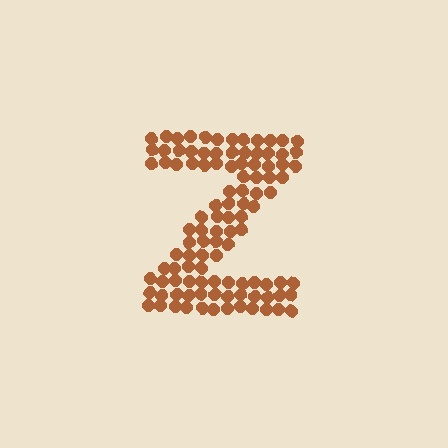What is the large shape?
The large shape is the letter Z.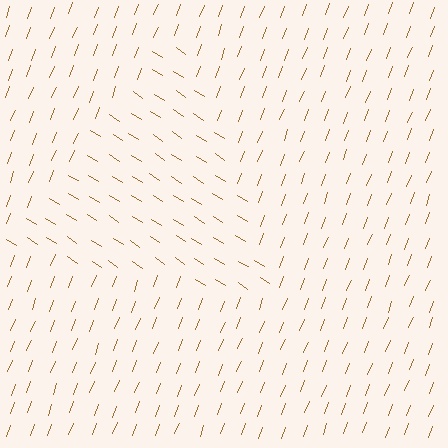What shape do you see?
I see a triangle.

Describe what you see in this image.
The image is filled with small brown line segments. A triangle region in the image has lines oriented differently from the surrounding lines, creating a visible texture boundary.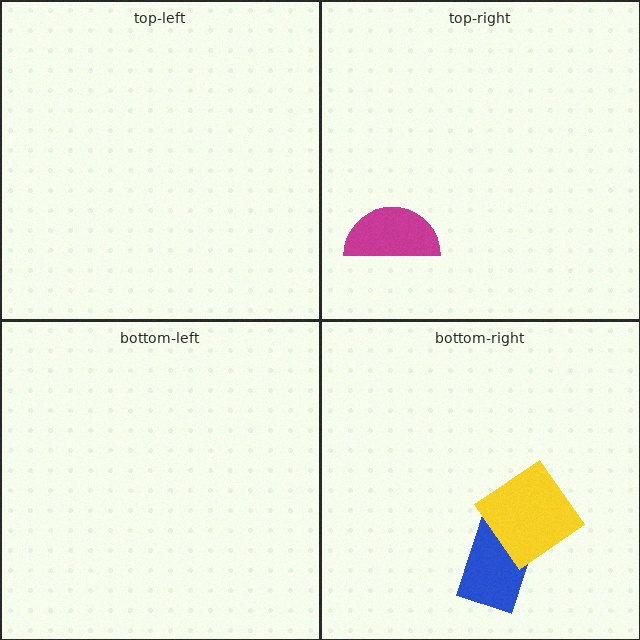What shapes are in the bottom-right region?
The blue rectangle, the yellow diamond.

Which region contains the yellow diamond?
The bottom-right region.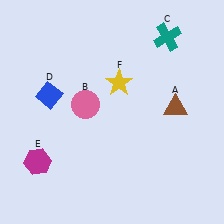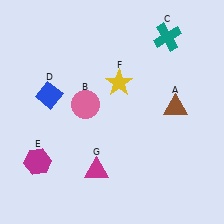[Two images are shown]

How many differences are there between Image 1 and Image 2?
There is 1 difference between the two images.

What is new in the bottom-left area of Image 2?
A magenta triangle (G) was added in the bottom-left area of Image 2.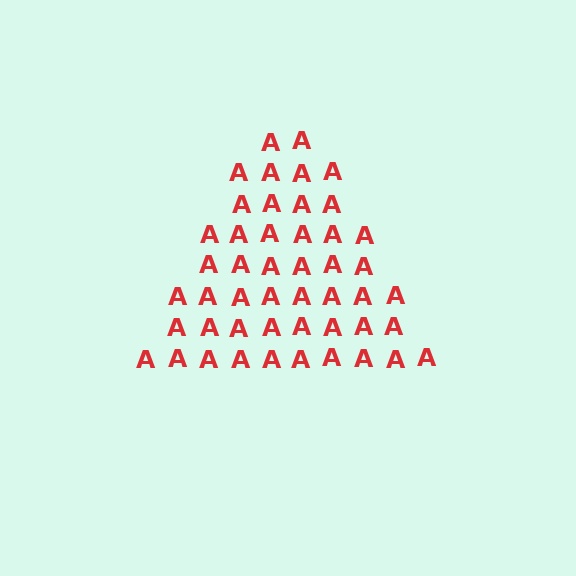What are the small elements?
The small elements are letter A's.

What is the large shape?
The large shape is a triangle.